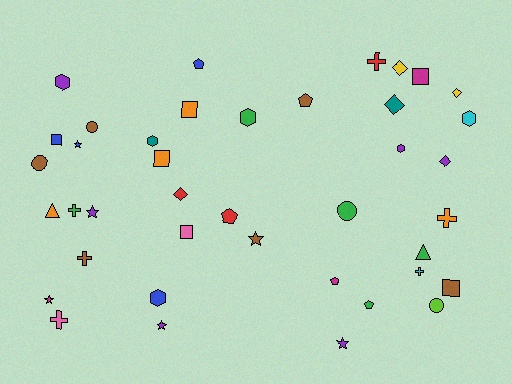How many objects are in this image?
There are 40 objects.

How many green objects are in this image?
There are 5 green objects.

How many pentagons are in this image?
There are 5 pentagons.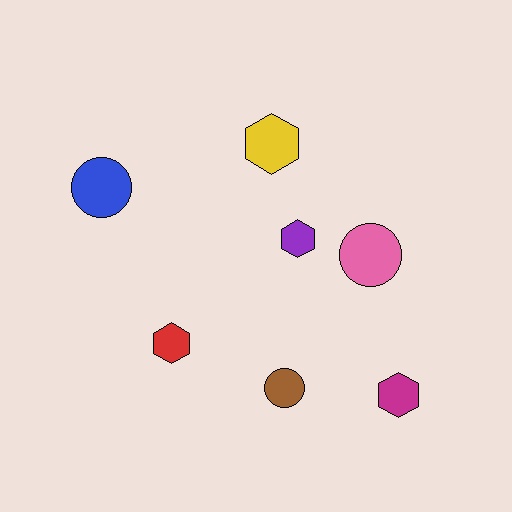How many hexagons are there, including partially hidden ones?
There are 4 hexagons.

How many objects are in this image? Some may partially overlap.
There are 7 objects.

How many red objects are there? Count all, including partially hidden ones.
There is 1 red object.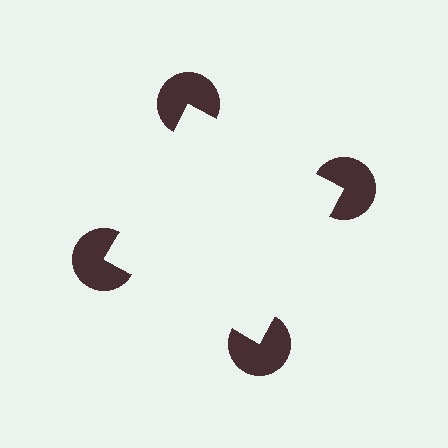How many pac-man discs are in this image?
There are 4 — one at each vertex of the illusory square.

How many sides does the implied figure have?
4 sides.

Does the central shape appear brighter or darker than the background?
It typically appears slightly brighter than the background, even though no actual brightness change is drawn.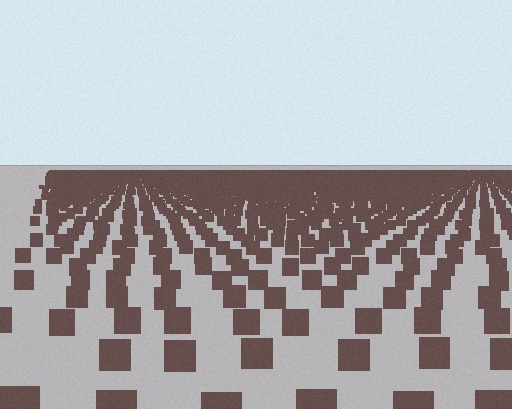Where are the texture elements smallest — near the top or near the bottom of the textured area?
Near the top.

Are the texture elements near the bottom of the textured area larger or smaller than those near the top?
Larger. Near the bottom, elements are closer to the viewer and appear at a bigger on-screen size.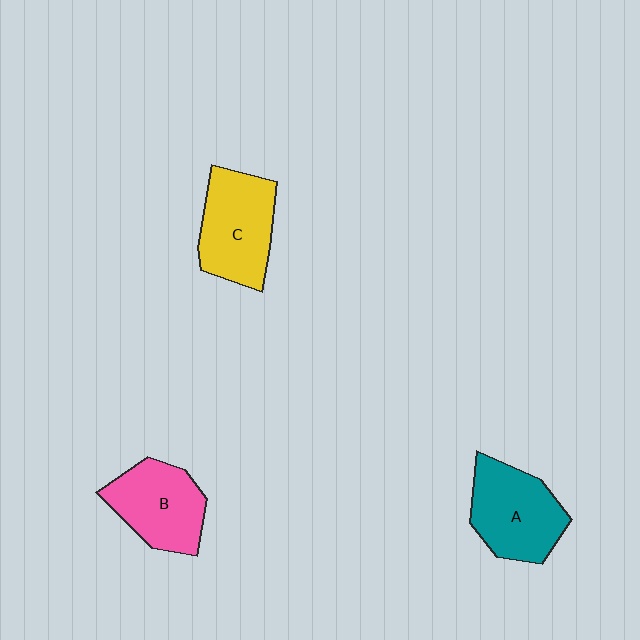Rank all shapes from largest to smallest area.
From largest to smallest: C (yellow), A (teal), B (pink).